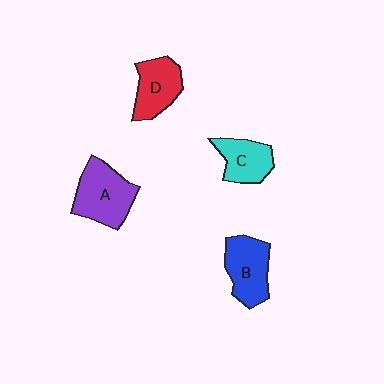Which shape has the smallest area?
Shape C (cyan).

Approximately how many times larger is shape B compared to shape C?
Approximately 1.3 times.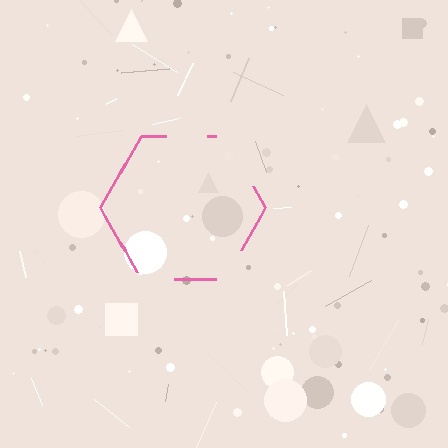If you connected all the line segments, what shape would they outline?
They would outline a hexagon.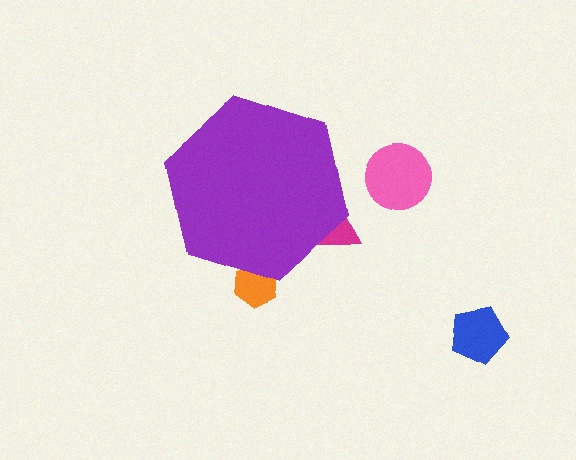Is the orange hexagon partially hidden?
Yes, the orange hexagon is partially hidden behind the purple hexagon.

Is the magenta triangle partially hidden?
Yes, the magenta triangle is partially hidden behind the purple hexagon.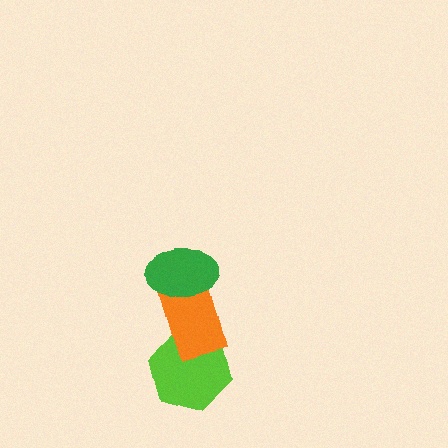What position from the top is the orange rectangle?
The orange rectangle is 2nd from the top.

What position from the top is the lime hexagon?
The lime hexagon is 3rd from the top.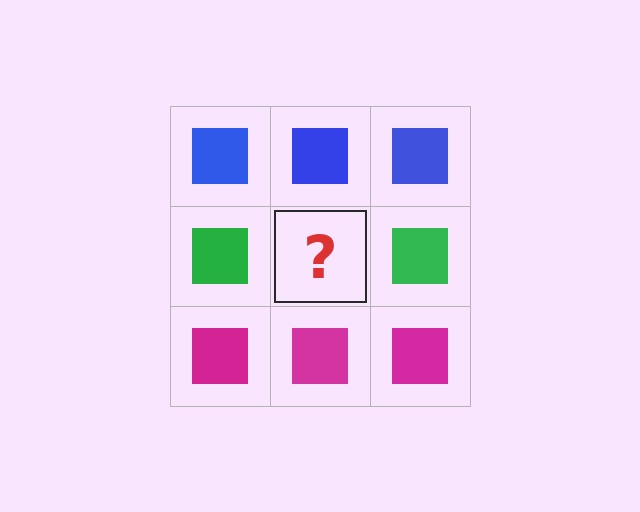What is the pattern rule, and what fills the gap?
The rule is that each row has a consistent color. The gap should be filled with a green square.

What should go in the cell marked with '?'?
The missing cell should contain a green square.